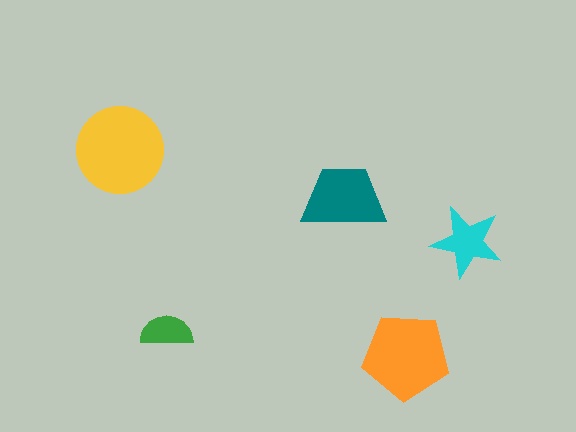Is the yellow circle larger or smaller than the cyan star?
Larger.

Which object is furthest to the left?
The yellow circle is leftmost.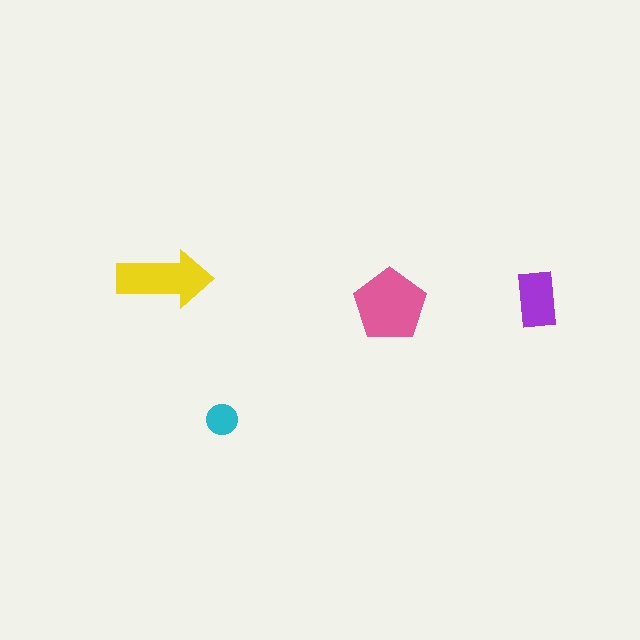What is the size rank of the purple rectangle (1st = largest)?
3rd.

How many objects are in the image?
There are 4 objects in the image.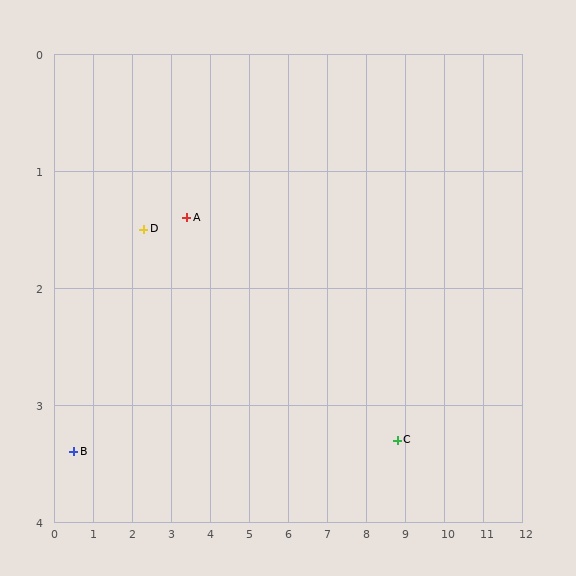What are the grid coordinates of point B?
Point B is at approximately (0.5, 3.4).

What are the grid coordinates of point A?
Point A is at approximately (3.4, 1.4).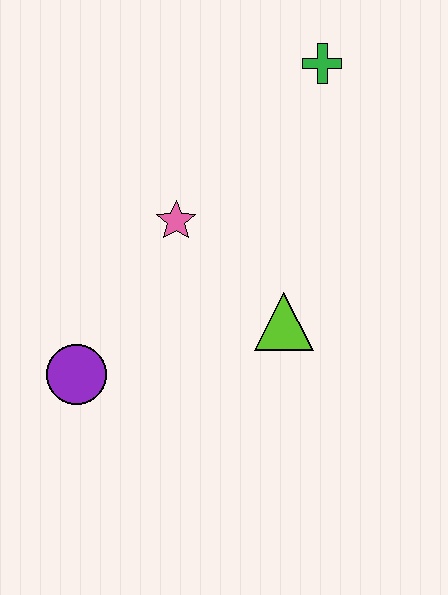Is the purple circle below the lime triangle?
Yes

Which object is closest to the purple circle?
The pink star is closest to the purple circle.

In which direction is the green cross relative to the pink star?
The green cross is above the pink star.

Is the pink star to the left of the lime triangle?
Yes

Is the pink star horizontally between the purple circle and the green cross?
Yes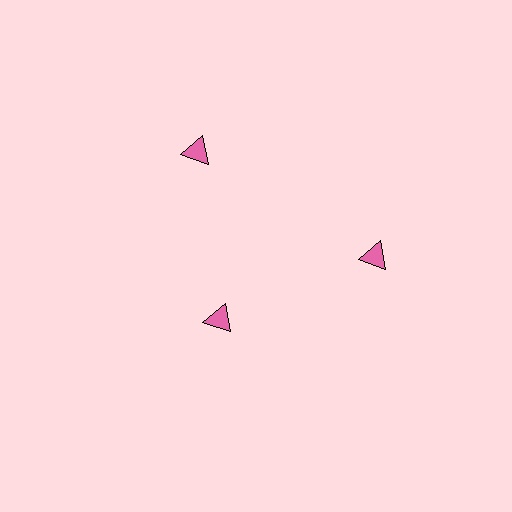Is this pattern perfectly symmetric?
No. The 3 pink triangles are arranged in a ring, but one element near the 7 o'clock position is pulled inward toward the center, breaking the 3-fold rotational symmetry.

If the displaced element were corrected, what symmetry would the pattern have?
It would have 3-fold rotational symmetry — the pattern would map onto itself every 120 degrees.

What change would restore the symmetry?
The symmetry would be restored by moving it outward, back onto the ring so that all 3 triangles sit at equal angles and equal distance from the center.